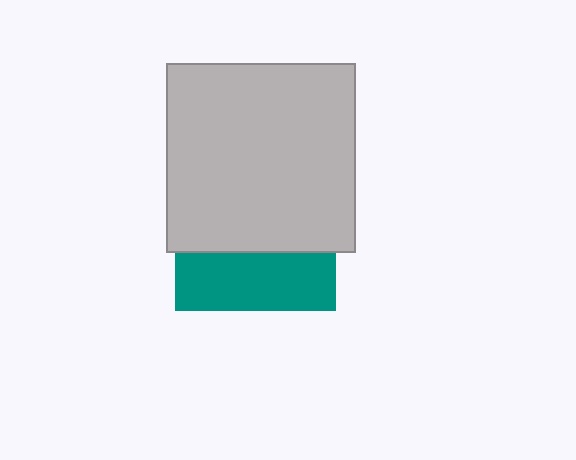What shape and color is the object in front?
The object in front is a light gray square.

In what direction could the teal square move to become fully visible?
The teal square could move down. That would shift it out from behind the light gray square entirely.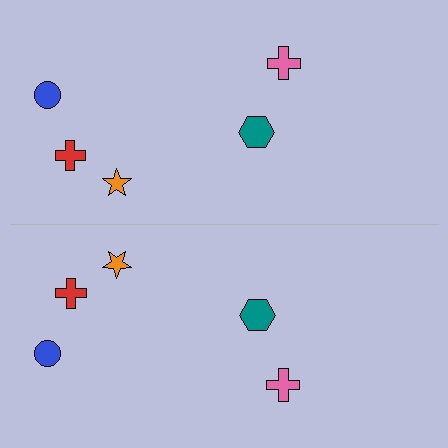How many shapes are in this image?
There are 10 shapes in this image.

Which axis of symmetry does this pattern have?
The pattern has a horizontal axis of symmetry running through the center of the image.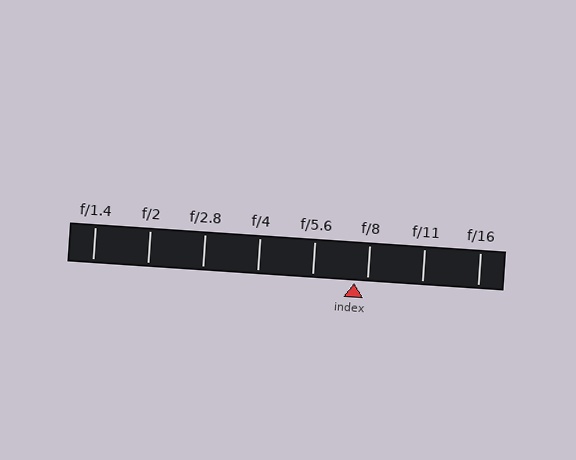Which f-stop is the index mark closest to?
The index mark is closest to f/8.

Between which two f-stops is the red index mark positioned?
The index mark is between f/5.6 and f/8.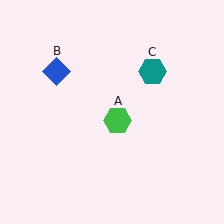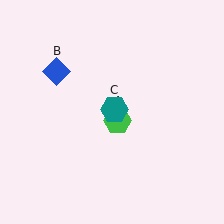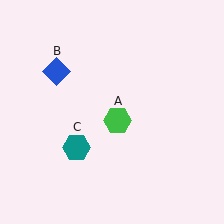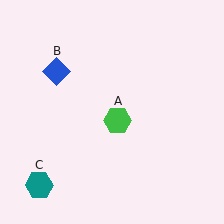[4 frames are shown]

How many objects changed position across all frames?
1 object changed position: teal hexagon (object C).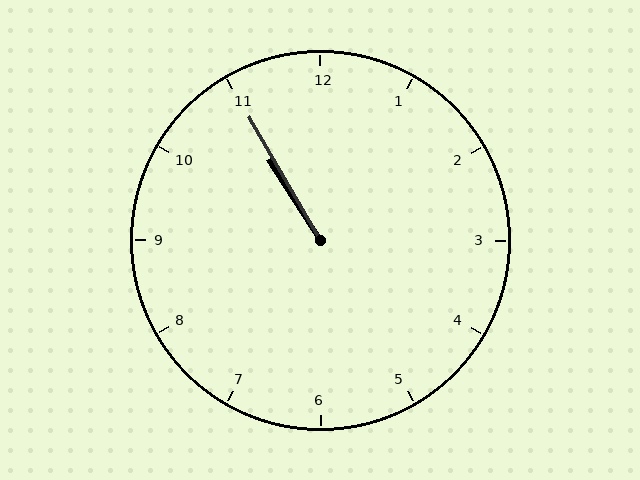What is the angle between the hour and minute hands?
Approximately 2 degrees.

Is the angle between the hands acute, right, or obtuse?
It is acute.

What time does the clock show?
10:55.